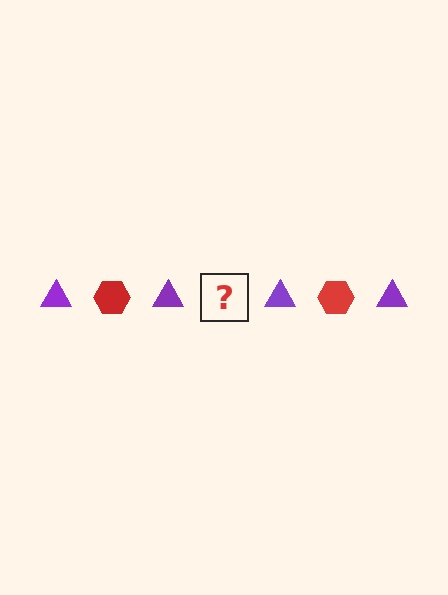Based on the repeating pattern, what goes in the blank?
The blank should be a red hexagon.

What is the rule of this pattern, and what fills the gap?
The rule is that the pattern alternates between purple triangle and red hexagon. The gap should be filled with a red hexagon.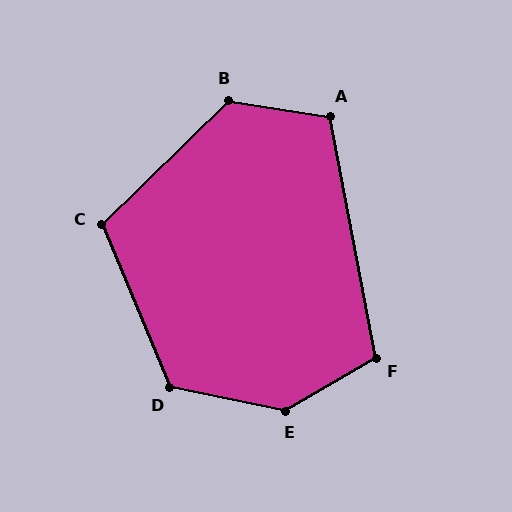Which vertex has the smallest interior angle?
F, at approximately 109 degrees.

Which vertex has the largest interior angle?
E, at approximately 138 degrees.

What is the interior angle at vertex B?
Approximately 127 degrees (obtuse).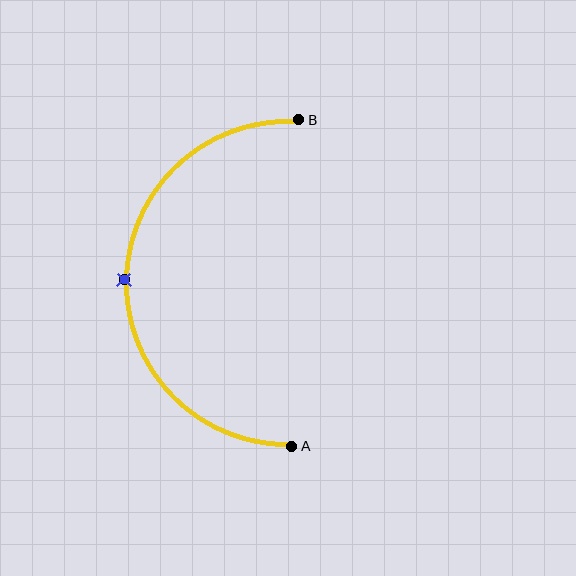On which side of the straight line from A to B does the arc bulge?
The arc bulges to the left of the straight line connecting A and B.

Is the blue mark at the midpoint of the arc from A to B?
Yes. The blue mark lies on the arc at equal arc-length from both A and B — it is the arc midpoint.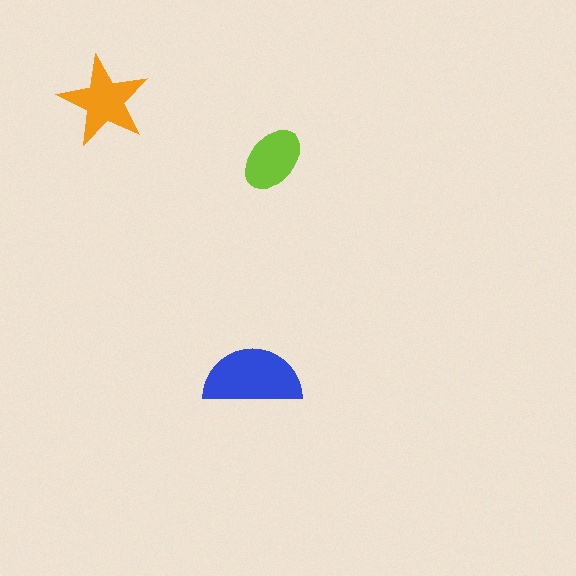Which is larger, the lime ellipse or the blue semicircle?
The blue semicircle.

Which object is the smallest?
The lime ellipse.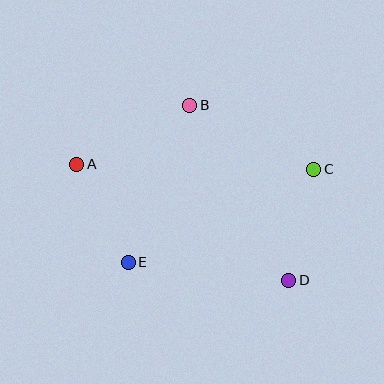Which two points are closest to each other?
Points A and E are closest to each other.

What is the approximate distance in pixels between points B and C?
The distance between B and C is approximately 140 pixels.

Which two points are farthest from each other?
Points A and D are farthest from each other.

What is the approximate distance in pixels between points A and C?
The distance between A and C is approximately 237 pixels.